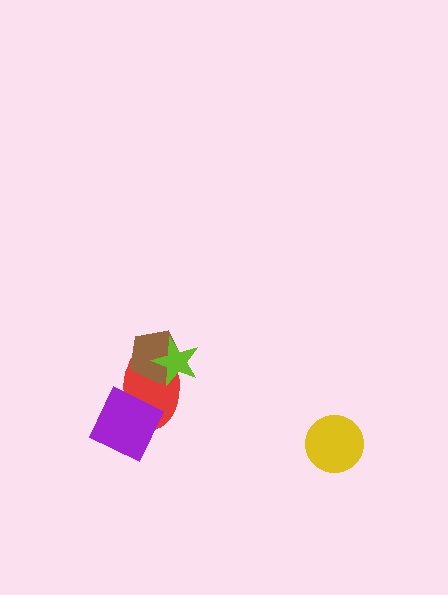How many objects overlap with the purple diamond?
1 object overlaps with the purple diamond.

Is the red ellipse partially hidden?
Yes, it is partially covered by another shape.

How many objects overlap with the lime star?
2 objects overlap with the lime star.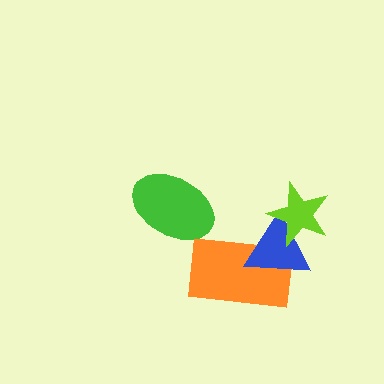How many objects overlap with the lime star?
1 object overlaps with the lime star.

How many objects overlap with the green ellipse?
0 objects overlap with the green ellipse.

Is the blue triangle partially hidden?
Yes, it is partially covered by another shape.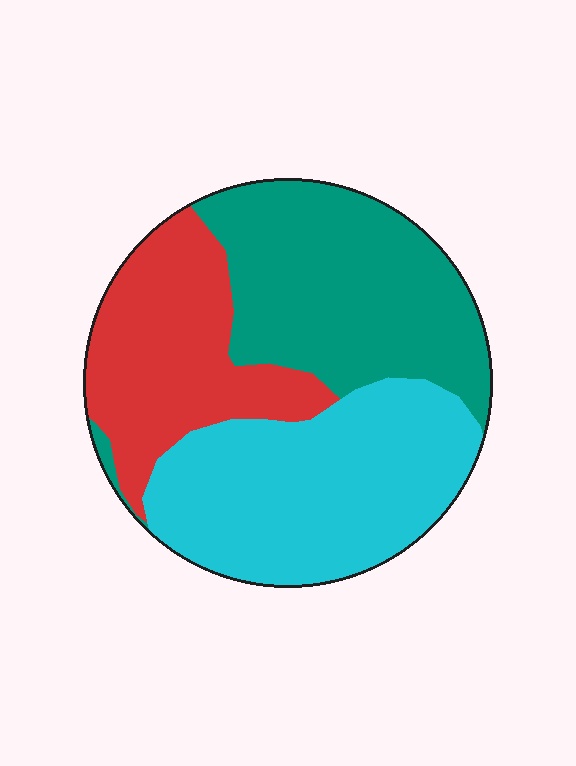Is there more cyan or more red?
Cyan.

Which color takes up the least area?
Red, at roughly 25%.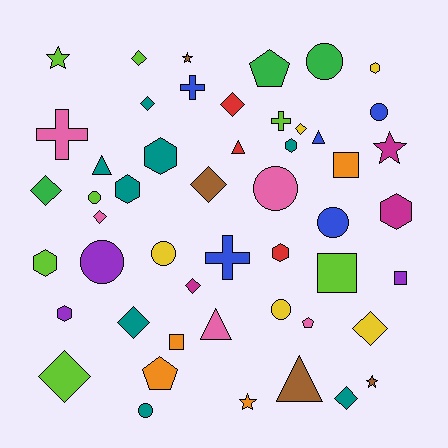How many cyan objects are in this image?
There are no cyan objects.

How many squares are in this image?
There are 4 squares.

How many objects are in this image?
There are 50 objects.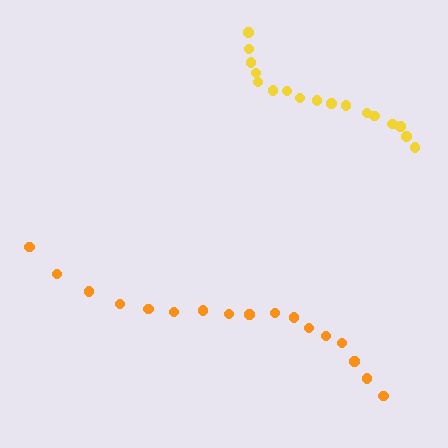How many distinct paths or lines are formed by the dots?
There are 2 distinct paths.